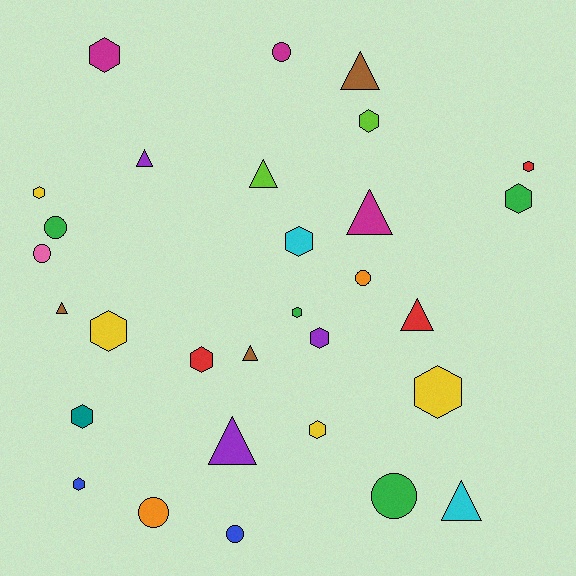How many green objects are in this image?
There are 4 green objects.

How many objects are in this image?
There are 30 objects.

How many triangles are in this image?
There are 9 triangles.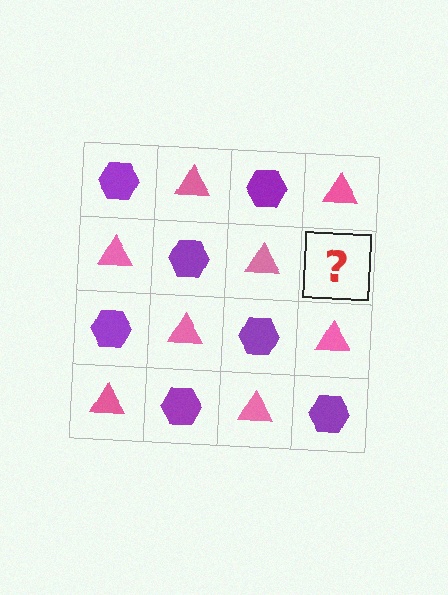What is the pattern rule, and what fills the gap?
The rule is that it alternates purple hexagon and pink triangle in a checkerboard pattern. The gap should be filled with a purple hexagon.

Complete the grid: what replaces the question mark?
The question mark should be replaced with a purple hexagon.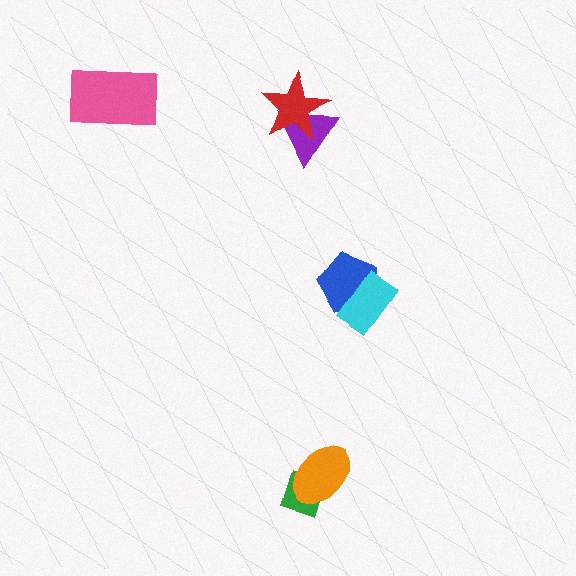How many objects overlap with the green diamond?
1 object overlaps with the green diamond.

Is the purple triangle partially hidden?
Yes, it is partially covered by another shape.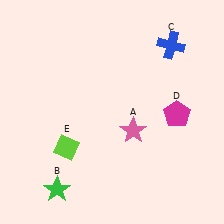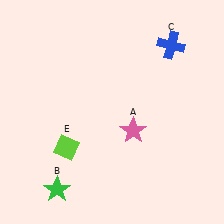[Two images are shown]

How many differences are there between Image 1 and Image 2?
There is 1 difference between the two images.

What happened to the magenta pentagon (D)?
The magenta pentagon (D) was removed in Image 2. It was in the bottom-right area of Image 1.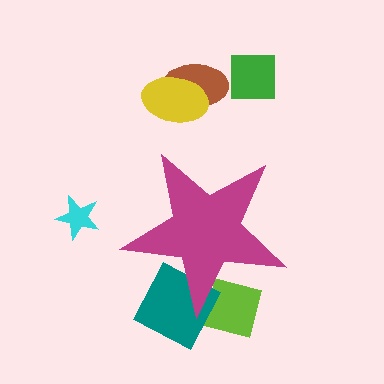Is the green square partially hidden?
No, the green square is fully visible.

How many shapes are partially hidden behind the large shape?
2 shapes are partially hidden.